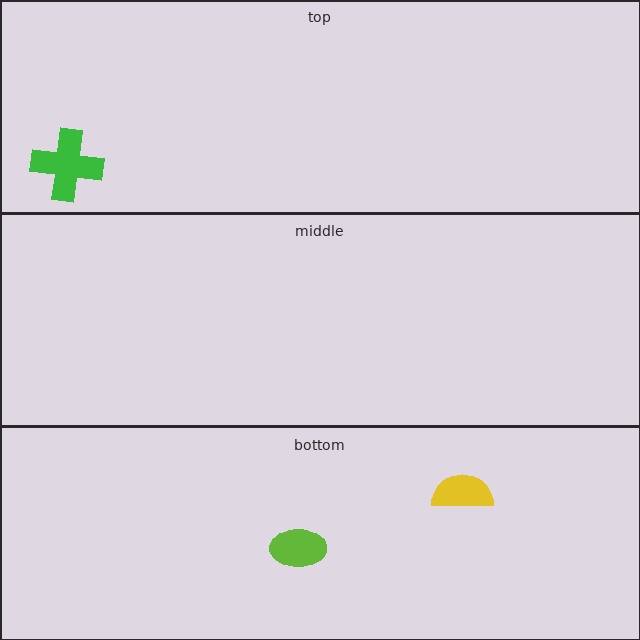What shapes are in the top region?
The green cross.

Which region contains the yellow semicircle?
The bottom region.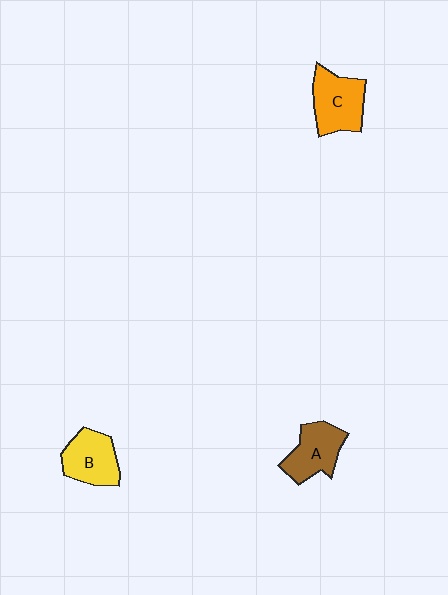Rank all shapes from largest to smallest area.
From largest to smallest: C (orange), B (yellow), A (brown).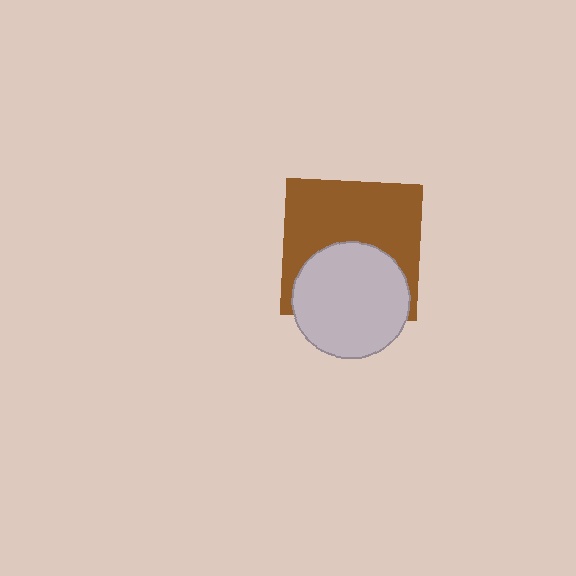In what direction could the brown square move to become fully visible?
The brown square could move up. That would shift it out from behind the light gray circle entirely.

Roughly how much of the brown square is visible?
About half of it is visible (roughly 59%).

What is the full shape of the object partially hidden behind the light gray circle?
The partially hidden object is a brown square.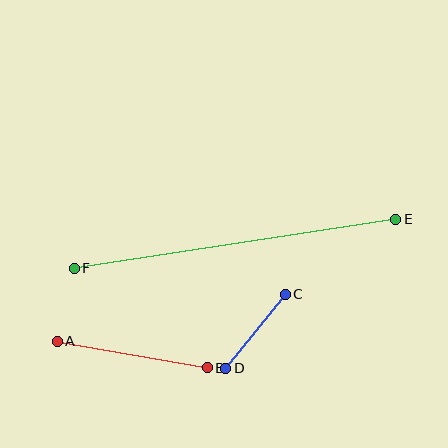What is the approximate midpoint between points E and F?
The midpoint is at approximately (235, 244) pixels.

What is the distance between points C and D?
The distance is approximately 95 pixels.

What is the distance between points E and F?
The distance is approximately 325 pixels.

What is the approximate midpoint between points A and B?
The midpoint is at approximately (132, 355) pixels.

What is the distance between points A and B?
The distance is approximately 152 pixels.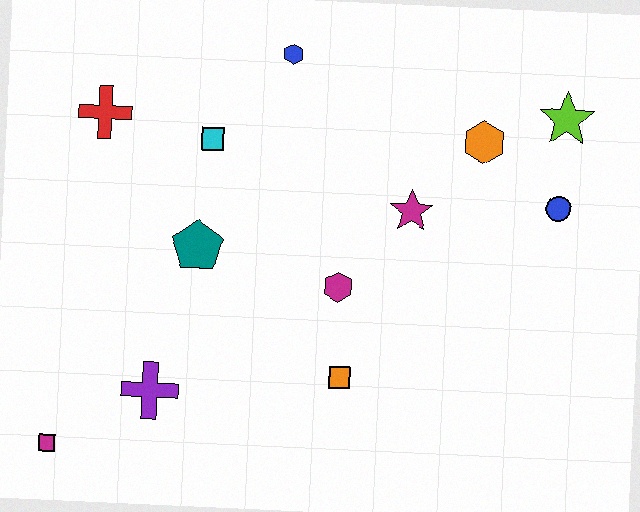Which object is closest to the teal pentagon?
The cyan square is closest to the teal pentagon.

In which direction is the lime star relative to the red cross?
The lime star is to the right of the red cross.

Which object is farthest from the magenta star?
The magenta square is farthest from the magenta star.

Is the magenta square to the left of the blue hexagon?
Yes